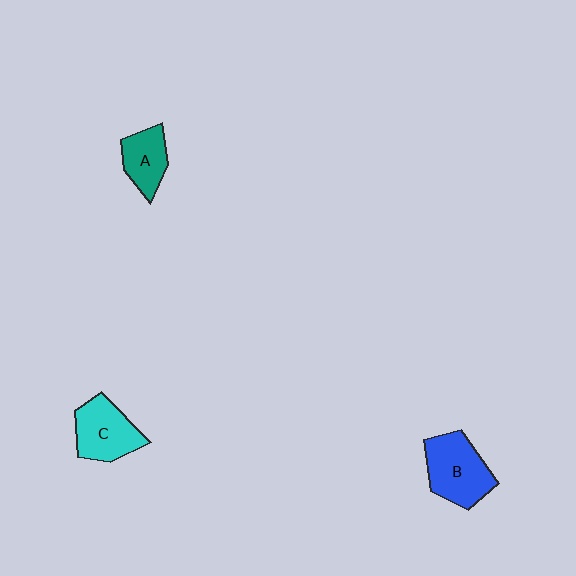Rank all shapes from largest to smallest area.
From largest to smallest: B (blue), C (cyan), A (teal).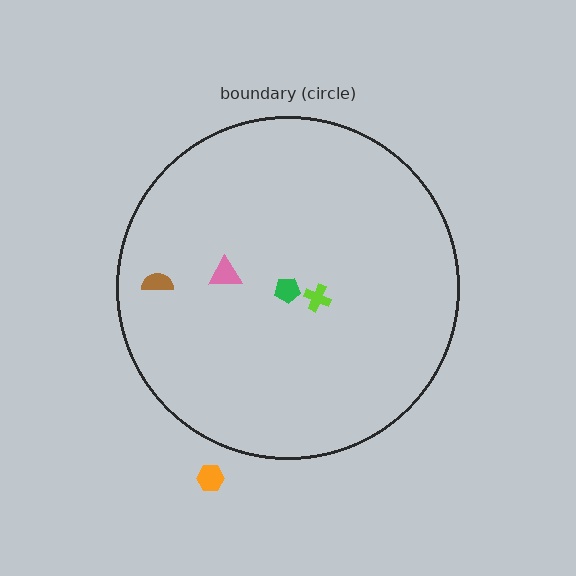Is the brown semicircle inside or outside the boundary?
Inside.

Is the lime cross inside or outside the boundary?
Inside.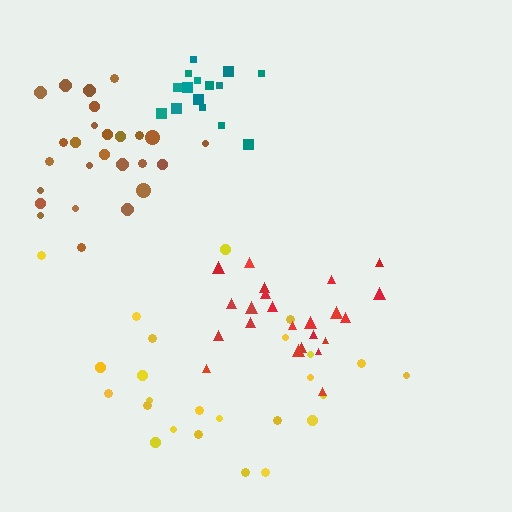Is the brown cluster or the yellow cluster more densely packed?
Brown.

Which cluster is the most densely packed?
Teal.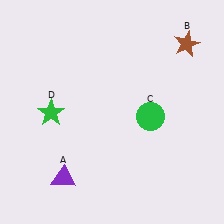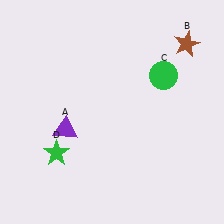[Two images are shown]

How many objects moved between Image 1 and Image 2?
3 objects moved between the two images.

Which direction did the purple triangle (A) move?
The purple triangle (A) moved up.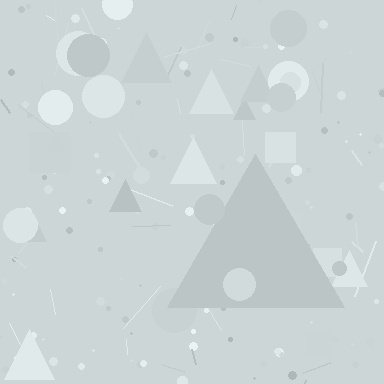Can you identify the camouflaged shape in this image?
The camouflaged shape is a triangle.